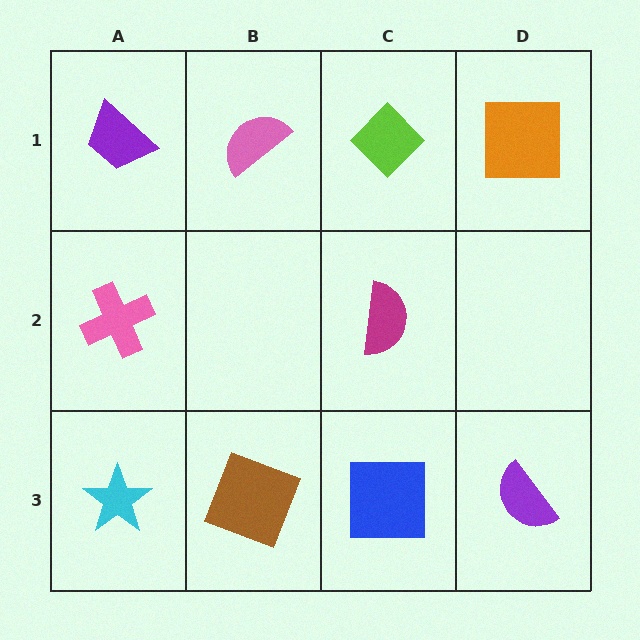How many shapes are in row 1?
4 shapes.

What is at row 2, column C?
A magenta semicircle.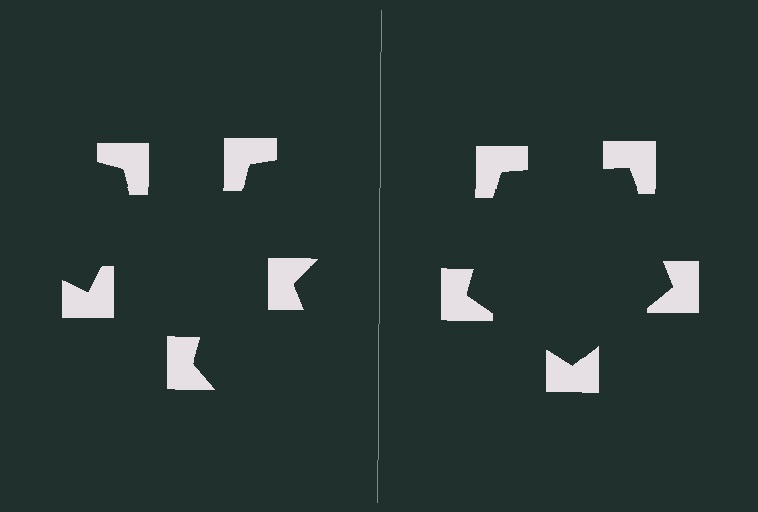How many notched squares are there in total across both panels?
10 — 5 on each side.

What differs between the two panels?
The notched squares are positioned identically on both sides; only the wedge orientations differ. On the right they align to a pentagon; on the left they are misaligned.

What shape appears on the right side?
An illusory pentagon.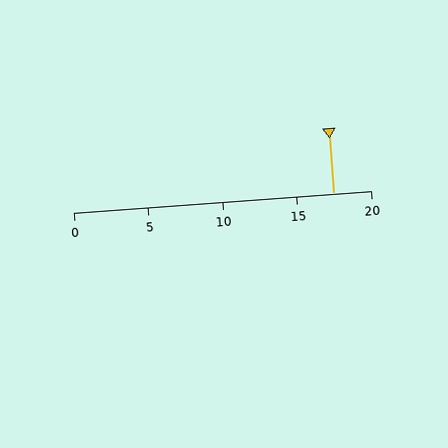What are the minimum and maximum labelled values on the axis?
The axis runs from 0 to 20.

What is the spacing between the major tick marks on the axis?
The major ticks are spaced 5 apart.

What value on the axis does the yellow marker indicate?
The marker indicates approximately 17.5.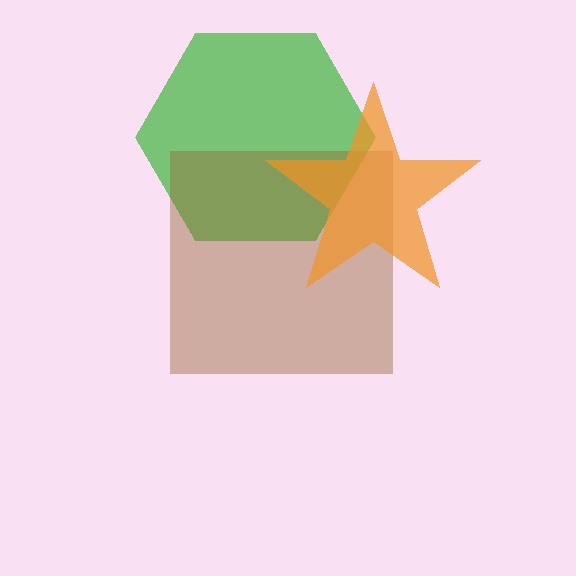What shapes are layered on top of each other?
The layered shapes are: a green hexagon, a brown square, an orange star.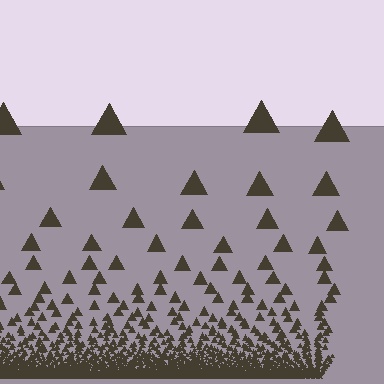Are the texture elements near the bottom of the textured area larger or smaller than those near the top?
Smaller. The gradient is inverted — elements near the bottom are smaller and denser.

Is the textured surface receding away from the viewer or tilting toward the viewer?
The surface appears to tilt toward the viewer. Texture elements get larger and sparser toward the top.